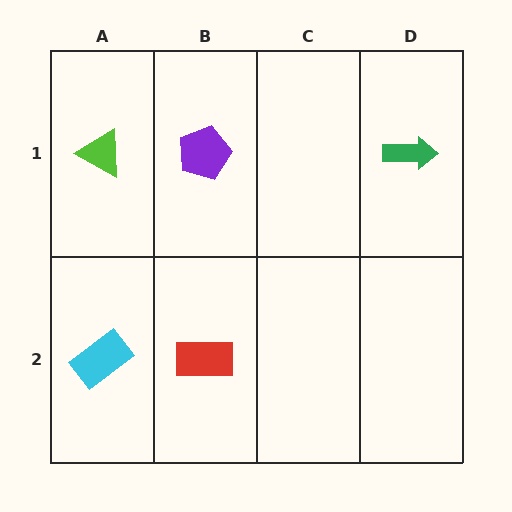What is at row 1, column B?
A purple pentagon.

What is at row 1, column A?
A lime triangle.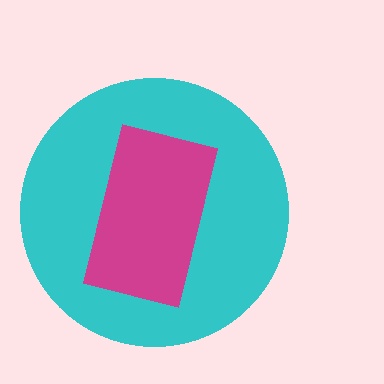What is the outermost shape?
The cyan circle.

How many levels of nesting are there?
2.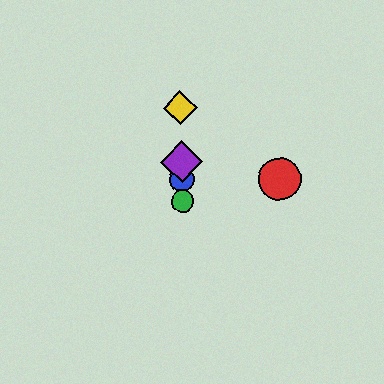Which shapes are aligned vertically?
The blue circle, the green circle, the yellow diamond, the purple diamond are aligned vertically.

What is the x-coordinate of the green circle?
The green circle is at x≈183.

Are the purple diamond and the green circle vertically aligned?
Yes, both are at x≈182.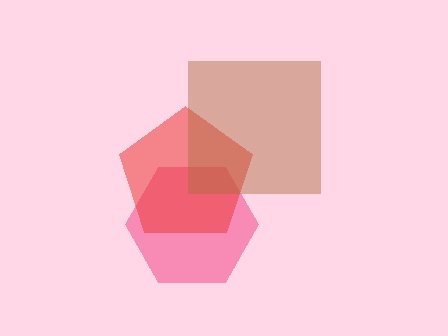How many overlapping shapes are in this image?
There are 3 overlapping shapes in the image.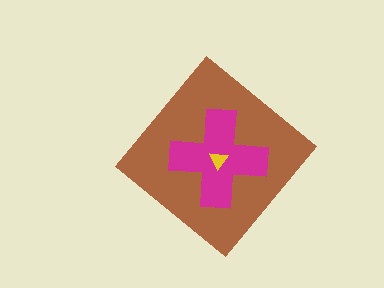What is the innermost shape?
The yellow triangle.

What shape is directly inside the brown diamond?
The magenta cross.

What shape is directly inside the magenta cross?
The yellow triangle.